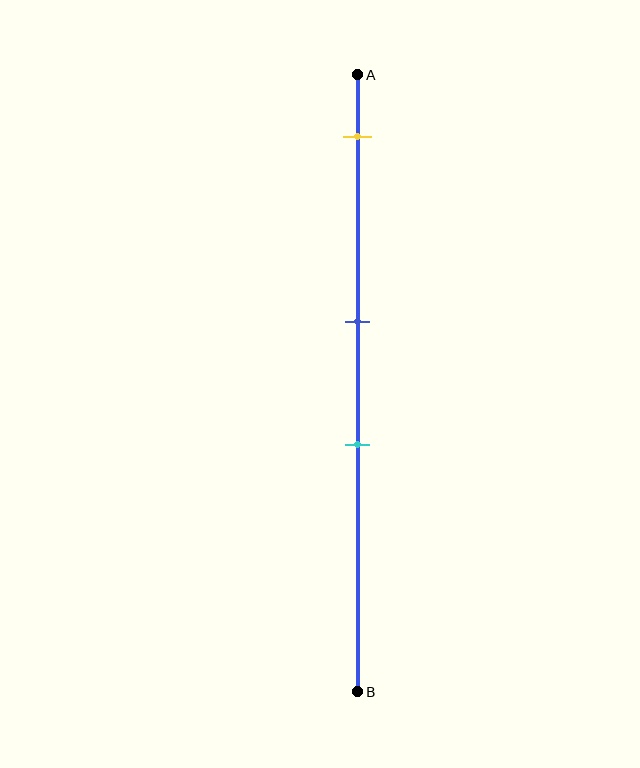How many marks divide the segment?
There are 3 marks dividing the segment.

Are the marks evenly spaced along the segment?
No, the marks are not evenly spaced.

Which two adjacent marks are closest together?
The blue and cyan marks are the closest adjacent pair.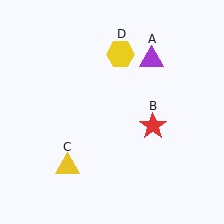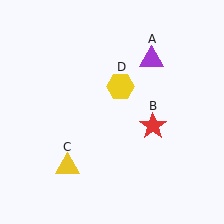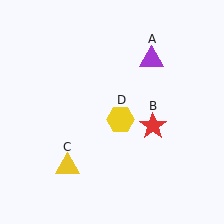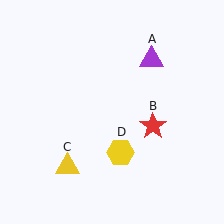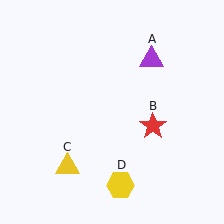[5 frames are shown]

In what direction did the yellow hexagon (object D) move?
The yellow hexagon (object D) moved down.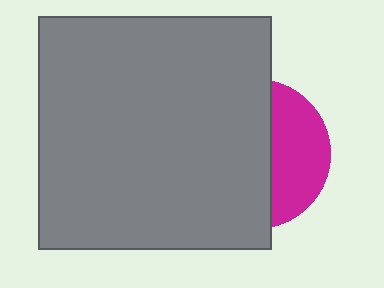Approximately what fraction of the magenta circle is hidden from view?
Roughly 63% of the magenta circle is hidden behind the gray square.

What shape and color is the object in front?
The object in front is a gray square.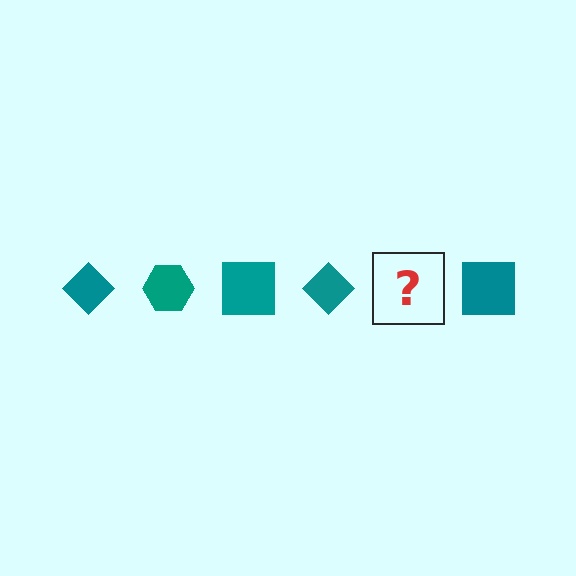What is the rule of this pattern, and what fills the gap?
The rule is that the pattern cycles through diamond, hexagon, square shapes in teal. The gap should be filled with a teal hexagon.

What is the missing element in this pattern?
The missing element is a teal hexagon.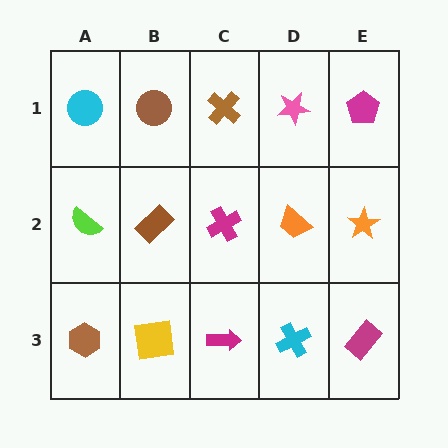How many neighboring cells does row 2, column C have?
4.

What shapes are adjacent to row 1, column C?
A magenta cross (row 2, column C), a brown circle (row 1, column B), a pink star (row 1, column D).